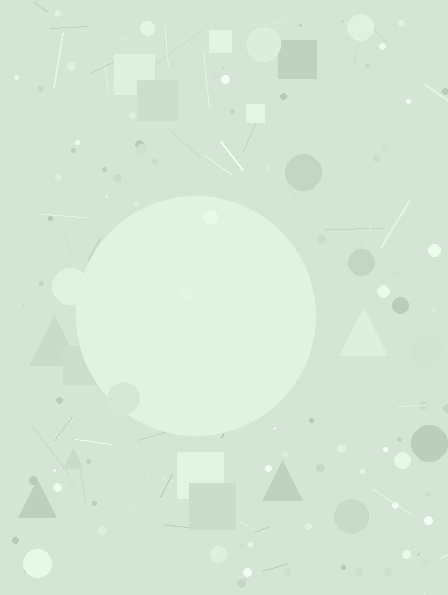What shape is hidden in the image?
A circle is hidden in the image.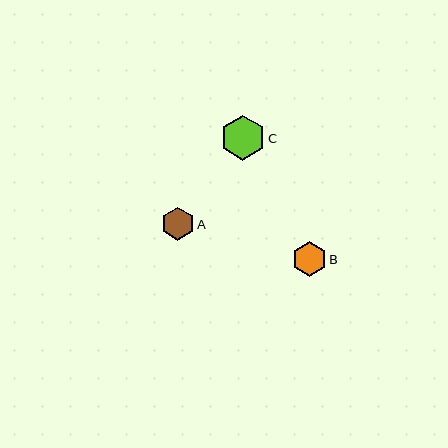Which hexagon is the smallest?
Hexagon A is the smallest with a size of approximately 33 pixels.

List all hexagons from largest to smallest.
From largest to smallest: C, B, A.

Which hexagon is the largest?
Hexagon C is the largest with a size of approximately 45 pixels.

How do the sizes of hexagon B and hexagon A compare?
Hexagon B and hexagon A are approximately the same size.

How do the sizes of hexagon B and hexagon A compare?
Hexagon B and hexagon A are approximately the same size.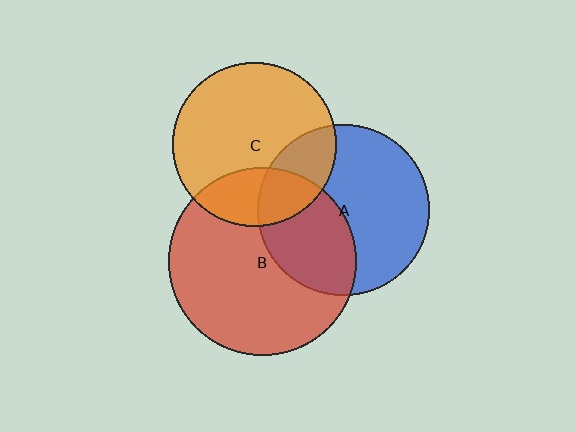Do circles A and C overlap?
Yes.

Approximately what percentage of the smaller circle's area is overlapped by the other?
Approximately 25%.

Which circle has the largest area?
Circle B (red).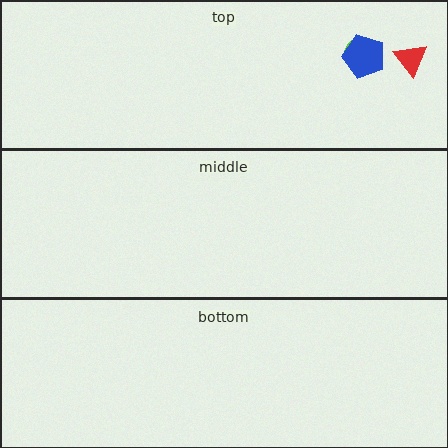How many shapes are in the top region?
3.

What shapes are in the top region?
The lime circle, the blue pentagon, the red triangle.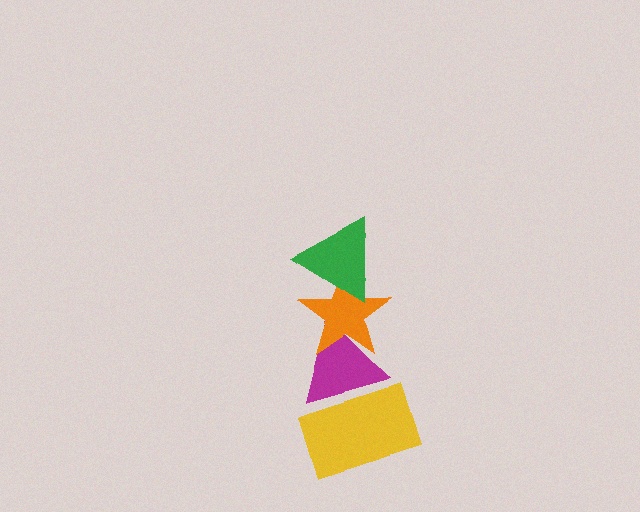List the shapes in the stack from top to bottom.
From top to bottom: the green triangle, the orange star, the magenta triangle, the yellow rectangle.